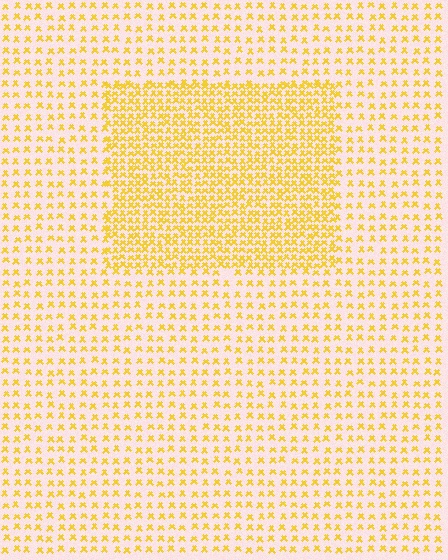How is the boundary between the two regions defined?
The boundary is defined by a change in element density (approximately 2.2x ratio). All elements are the same color, size, and shape.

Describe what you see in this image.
The image contains small yellow elements arranged at two different densities. A rectangle-shaped region is visible where the elements are more densely packed than the surrounding area.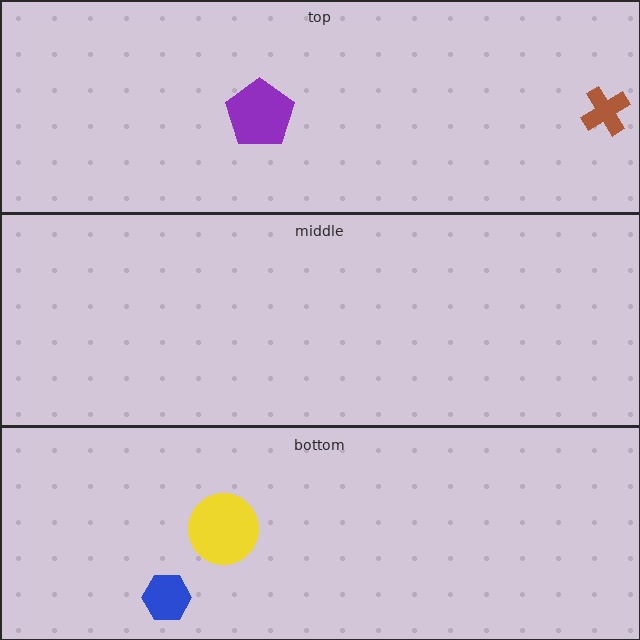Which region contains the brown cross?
The top region.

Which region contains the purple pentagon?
The top region.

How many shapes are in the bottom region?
2.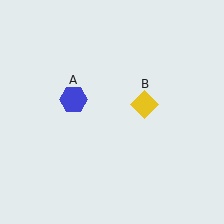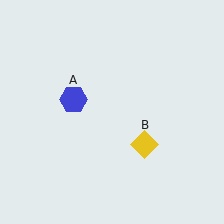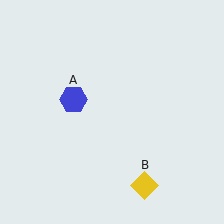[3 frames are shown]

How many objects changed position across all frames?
1 object changed position: yellow diamond (object B).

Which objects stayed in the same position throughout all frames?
Blue hexagon (object A) remained stationary.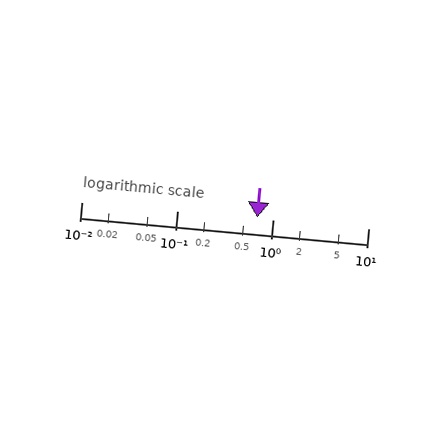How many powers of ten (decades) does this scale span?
The scale spans 3 decades, from 0.01 to 10.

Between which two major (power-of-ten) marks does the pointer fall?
The pointer is between 0.1 and 1.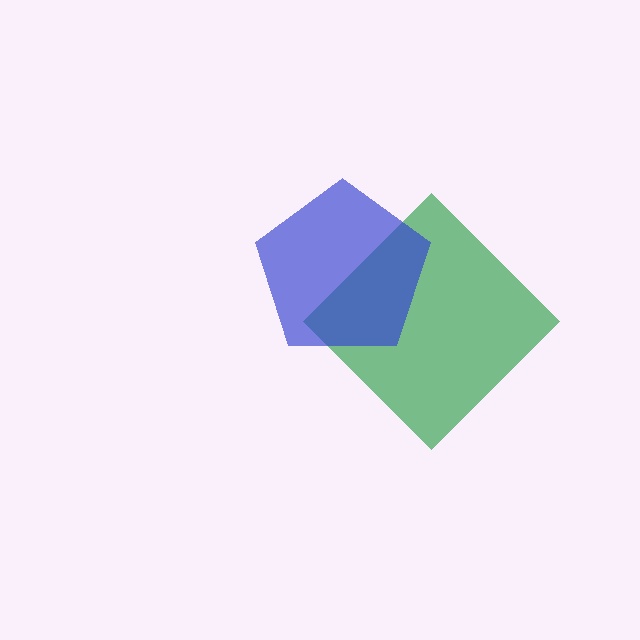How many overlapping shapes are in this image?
There are 2 overlapping shapes in the image.